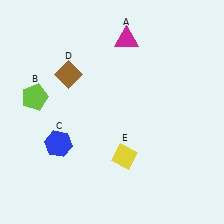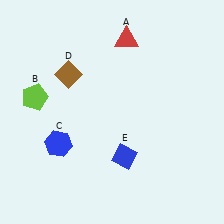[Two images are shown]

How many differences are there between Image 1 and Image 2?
There are 2 differences between the two images.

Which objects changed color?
A changed from magenta to red. E changed from yellow to blue.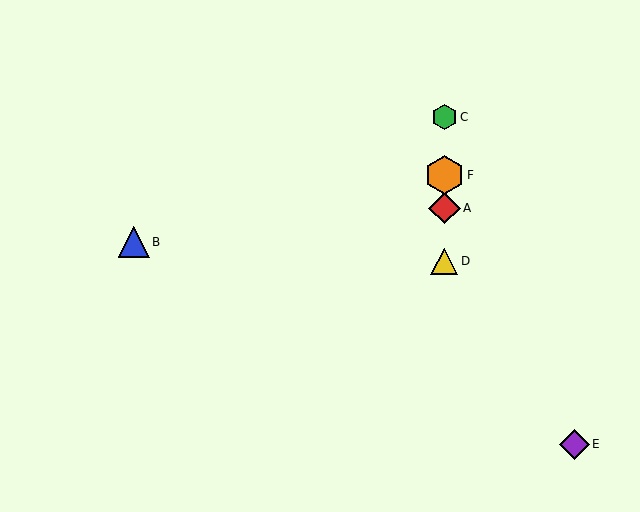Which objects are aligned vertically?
Objects A, C, D, F are aligned vertically.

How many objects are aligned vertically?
4 objects (A, C, D, F) are aligned vertically.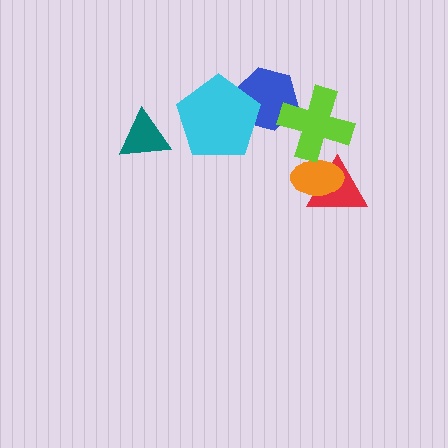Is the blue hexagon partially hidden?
Yes, it is partially covered by another shape.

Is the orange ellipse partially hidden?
Yes, it is partially covered by another shape.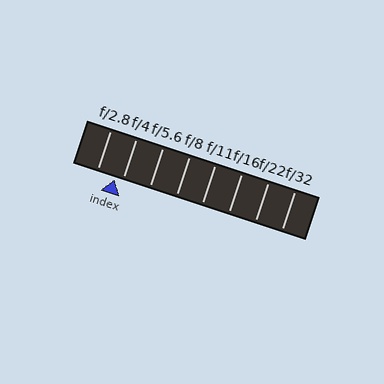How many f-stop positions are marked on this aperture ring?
There are 8 f-stop positions marked.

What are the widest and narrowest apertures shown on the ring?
The widest aperture shown is f/2.8 and the narrowest is f/32.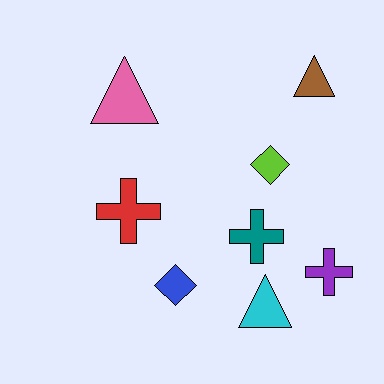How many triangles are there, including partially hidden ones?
There are 3 triangles.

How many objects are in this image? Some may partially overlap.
There are 8 objects.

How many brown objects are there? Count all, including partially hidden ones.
There is 1 brown object.